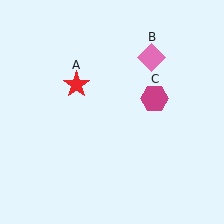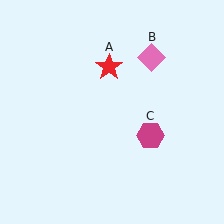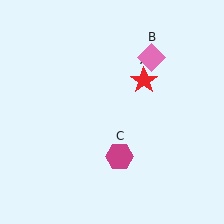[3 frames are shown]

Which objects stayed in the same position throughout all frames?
Pink diamond (object B) remained stationary.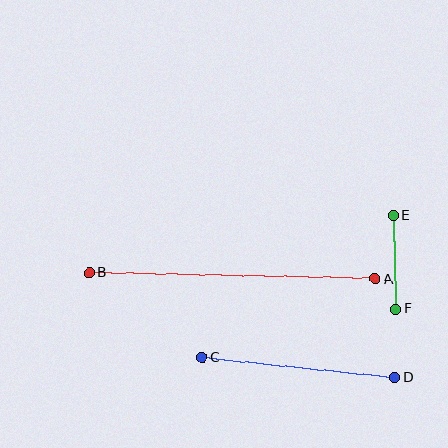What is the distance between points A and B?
The distance is approximately 286 pixels.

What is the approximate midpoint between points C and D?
The midpoint is at approximately (298, 367) pixels.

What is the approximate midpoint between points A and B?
The midpoint is at approximately (232, 276) pixels.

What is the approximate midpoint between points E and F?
The midpoint is at approximately (394, 262) pixels.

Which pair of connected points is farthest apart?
Points A and B are farthest apart.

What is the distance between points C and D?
The distance is approximately 194 pixels.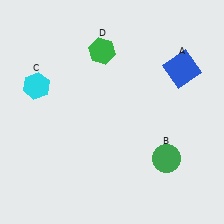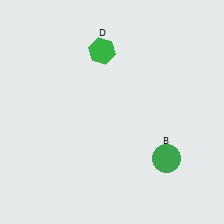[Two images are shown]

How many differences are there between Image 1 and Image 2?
There are 2 differences between the two images.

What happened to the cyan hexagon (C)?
The cyan hexagon (C) was removed in Image 2. It was in the top-left area of Image 1.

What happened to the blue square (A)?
The blue square (A) was removed in Image 2. It was in the top-right area of Image 1.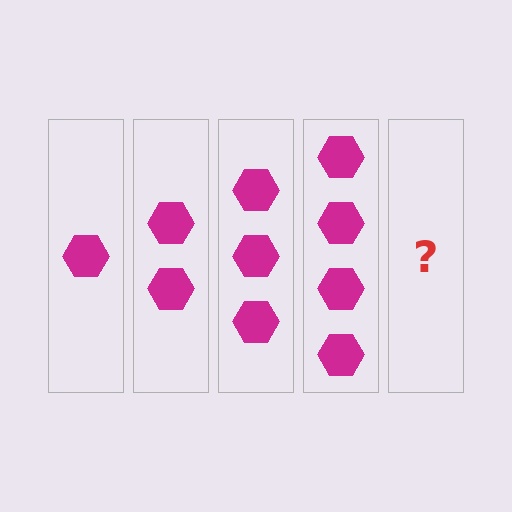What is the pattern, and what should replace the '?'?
The pattern is that each step adds one more hexagon. The '?' should be 5 hexagons.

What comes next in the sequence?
The next element should be 5 hexagons.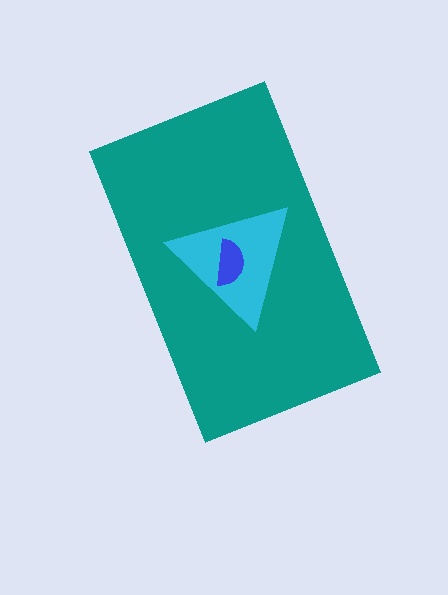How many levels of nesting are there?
3.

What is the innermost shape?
The blue semicircle.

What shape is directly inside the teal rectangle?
The cyan triangle.